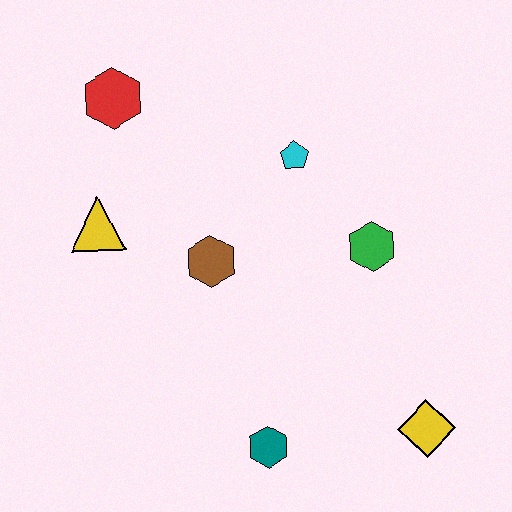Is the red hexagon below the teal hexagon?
No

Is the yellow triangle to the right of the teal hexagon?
No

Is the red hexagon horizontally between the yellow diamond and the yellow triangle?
Yes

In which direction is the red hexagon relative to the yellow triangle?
The red hexagon is above the yellow triangle.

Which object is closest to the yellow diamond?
The teal hexagon is closest to the yellow diamond.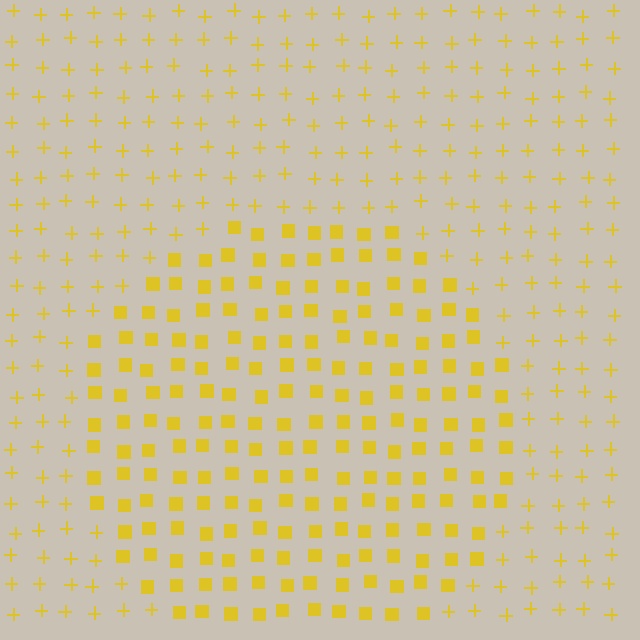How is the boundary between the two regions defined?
The boundary is defined by a change in element shape: squares inside vs. plus signs outside. All elements share the same color and spacing.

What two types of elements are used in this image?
The image uses squares inside the circle region and plus signs outside it.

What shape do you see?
I see a circle.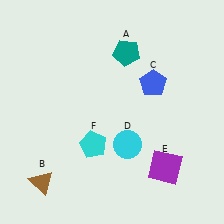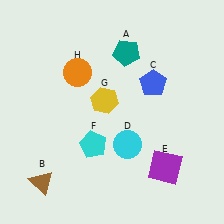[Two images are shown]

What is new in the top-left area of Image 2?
A yellow hexagon (G) was added in the top-left area of Image 2.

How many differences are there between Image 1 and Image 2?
There are 2 differences between the two images.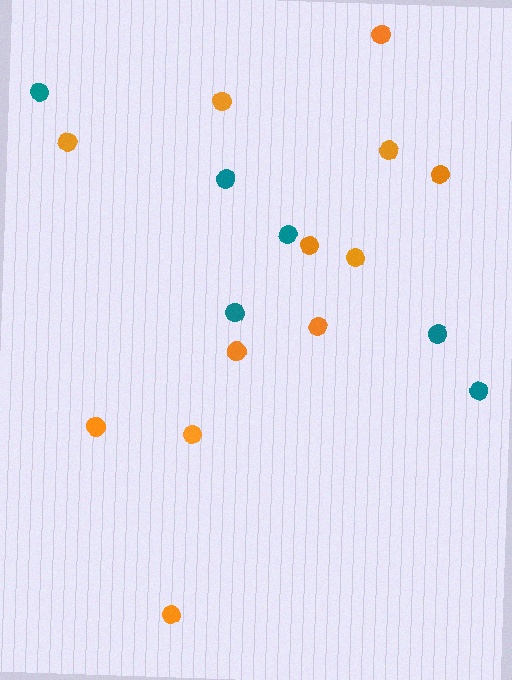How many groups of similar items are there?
There are 2 groups: one group of orange circles (12) and one group of teal circles (6).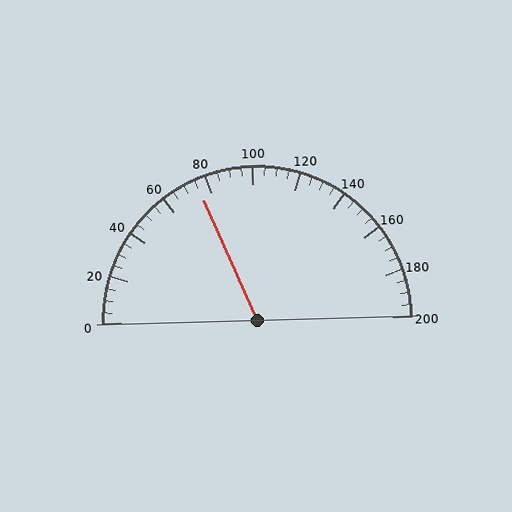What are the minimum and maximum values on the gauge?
The gauge ranges from 0 to 200.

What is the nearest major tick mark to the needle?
The nearest major tick mark is 80.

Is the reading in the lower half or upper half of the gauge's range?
The reading is in the lower half of the range (0 to 200).